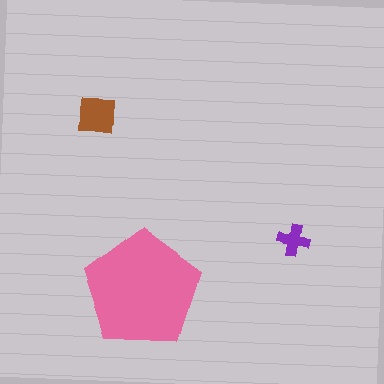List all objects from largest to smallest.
The pink pentagon, the brown square, the purple cross.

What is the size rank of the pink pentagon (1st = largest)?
1st.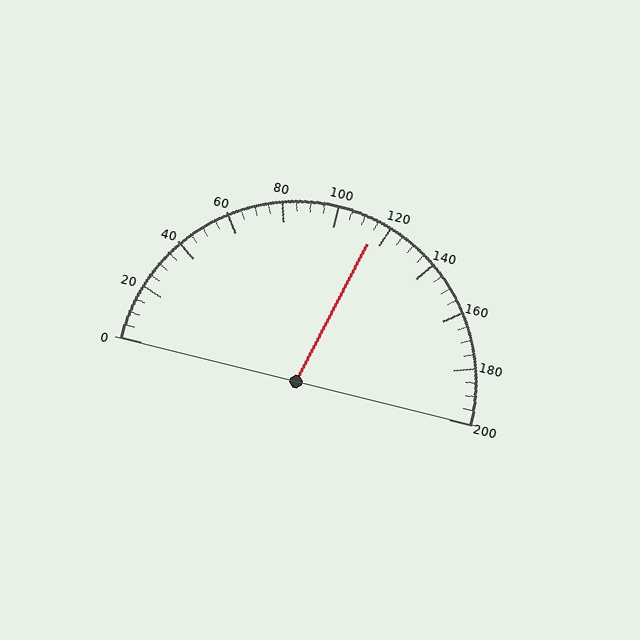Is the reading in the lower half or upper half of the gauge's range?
The reading is in the upper half of the range (0 to 200).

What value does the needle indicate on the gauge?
The needle indicates approximately 115.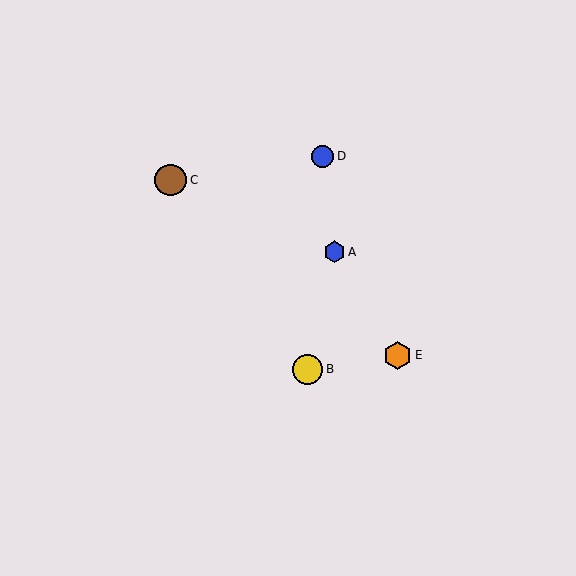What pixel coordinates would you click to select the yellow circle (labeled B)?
Click at (308, 369) to select the yellow circle B.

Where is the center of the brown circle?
The center of the brown circle is at (171, 180).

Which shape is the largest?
The brown circle (labeled C) is the largest.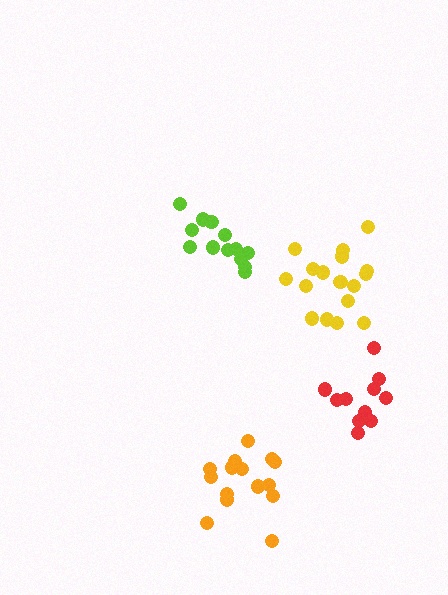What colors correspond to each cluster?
The clusters are colored: yellow, orange, red, lime.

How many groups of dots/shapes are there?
There are 4 groups.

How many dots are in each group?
Group 1: 17 dots, Group 2: 15 dots, Group 3: 11 dots, Group 4: 13 dots (56 total).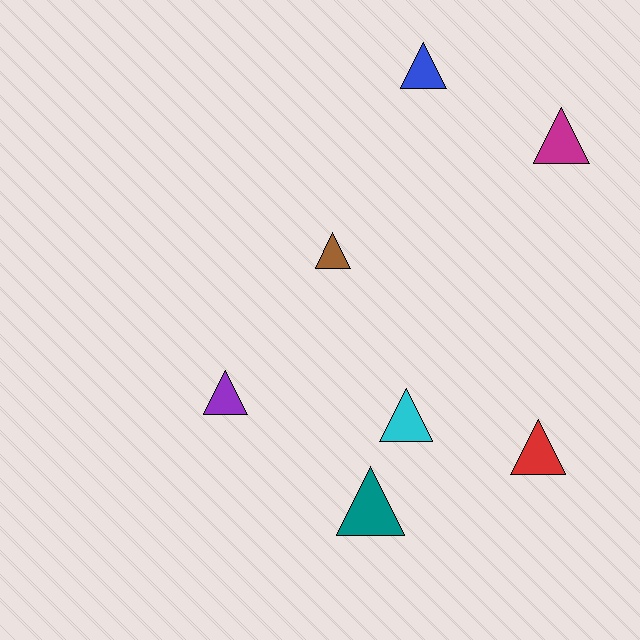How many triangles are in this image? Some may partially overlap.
There are 7 triangles.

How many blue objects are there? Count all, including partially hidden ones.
There is 1 blue object.